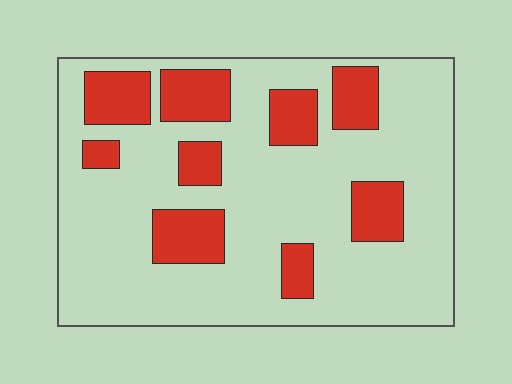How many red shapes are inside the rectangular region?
9.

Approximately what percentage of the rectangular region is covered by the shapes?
Approximately 25%.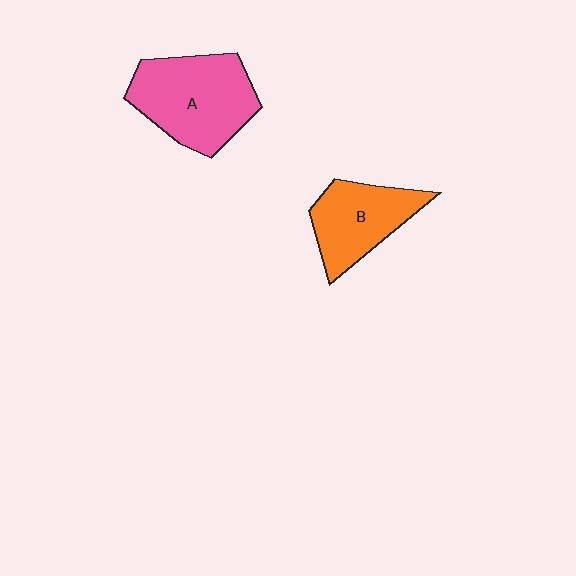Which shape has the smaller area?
Shape B (orange).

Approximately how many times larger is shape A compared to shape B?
Approximately 1.4 times.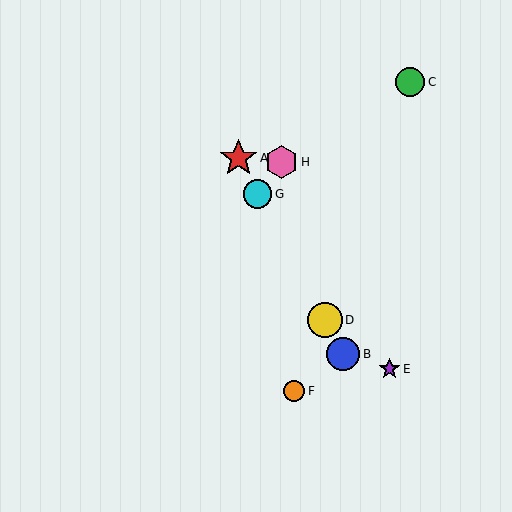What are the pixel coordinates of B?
Object B is at (343, 354).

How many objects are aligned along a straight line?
4 objects (A, B, D, G) are aligned along a straight line.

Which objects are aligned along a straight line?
Objects A, B, D, G are aligned along a straight line.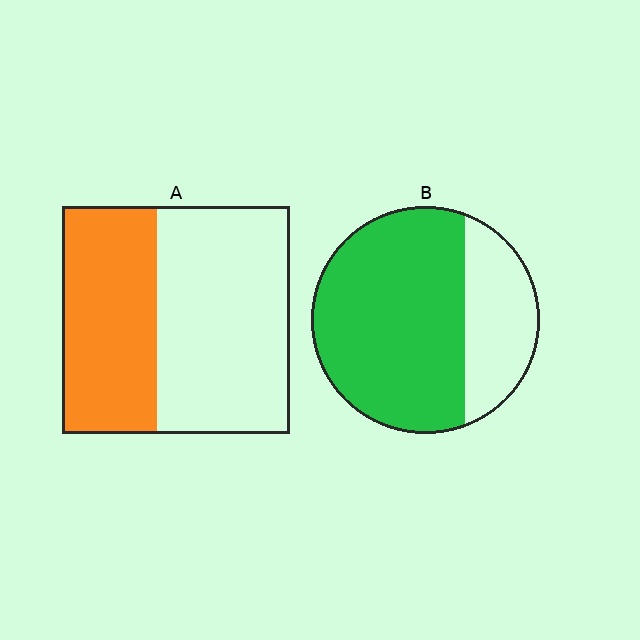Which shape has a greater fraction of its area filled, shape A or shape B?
Shape B.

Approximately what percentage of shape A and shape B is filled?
A is approximately 40% and B is approximately 70%.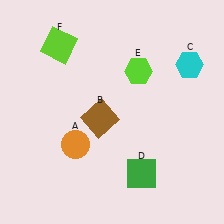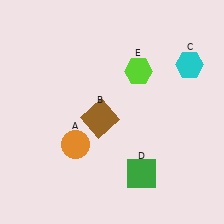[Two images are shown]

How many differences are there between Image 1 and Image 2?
There is 1 difference between the two images.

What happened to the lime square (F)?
The lime square (F) was removed in Image 2. It was in the top-left area of Image 1.